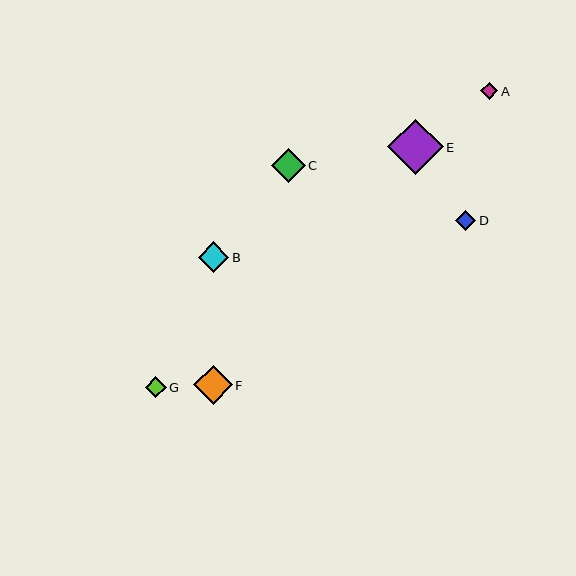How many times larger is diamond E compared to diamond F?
Diamond E is approximately 1.4 times the size of diamond F.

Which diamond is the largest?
Diamond E is the largest with a size of approximately 55 pixels.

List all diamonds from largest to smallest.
From largest to smallest: E, F, C, B, G, D, A.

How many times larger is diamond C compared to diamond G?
Diamond C is approximately 1.6 times the size of diamond G.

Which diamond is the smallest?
Diamond A is the smallest with a size of approximately 18 pixels.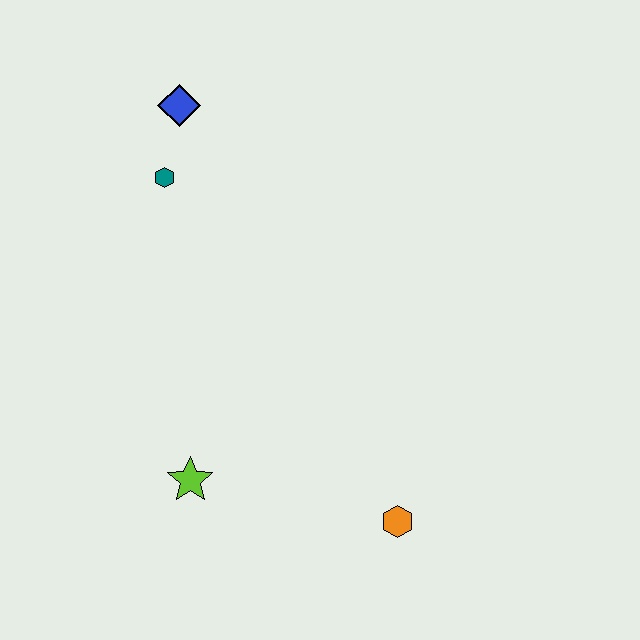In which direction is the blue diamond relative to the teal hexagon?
The blue diamond is above the teal hexagon.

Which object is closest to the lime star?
The orange hexagon is closest to the lime star.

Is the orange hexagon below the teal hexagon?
Yes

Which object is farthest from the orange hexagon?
The blue diamond is farthest from the orange hexagon.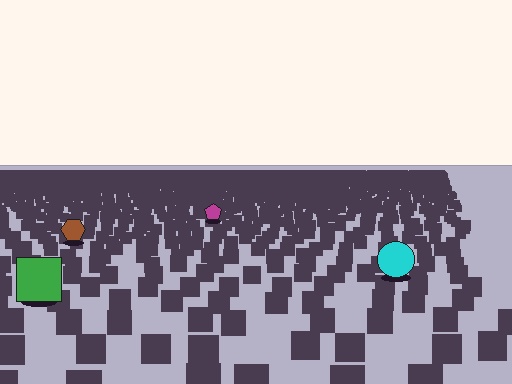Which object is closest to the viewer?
The green square is closest. The texture marks near it are larger and more spread out.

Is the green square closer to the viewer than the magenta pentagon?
Yes. The green square is closer — you can tell from the texture gradient: the ground texture is coarser near it.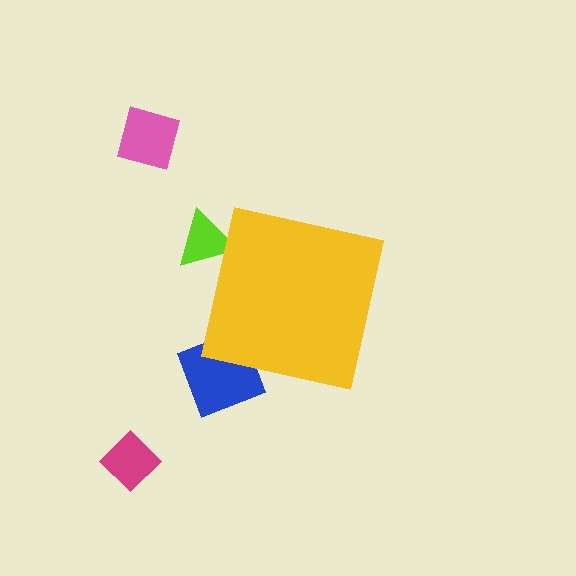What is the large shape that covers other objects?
A yellow square.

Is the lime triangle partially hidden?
Yes, the lime triangle is partially hidden behind the yellow square.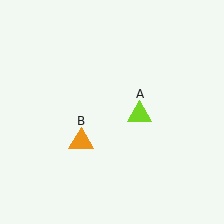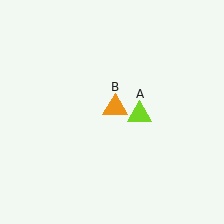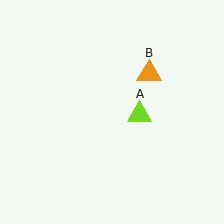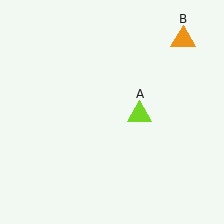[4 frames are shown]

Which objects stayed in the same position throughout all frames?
Lime triangle (object A) remained stationary.